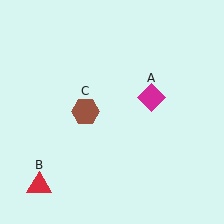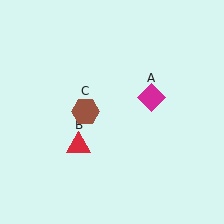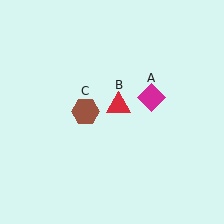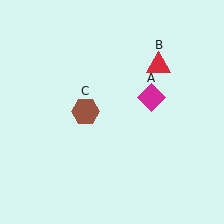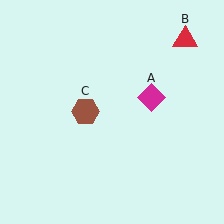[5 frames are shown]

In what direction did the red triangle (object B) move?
The red triangle (object B) moved up and to the right.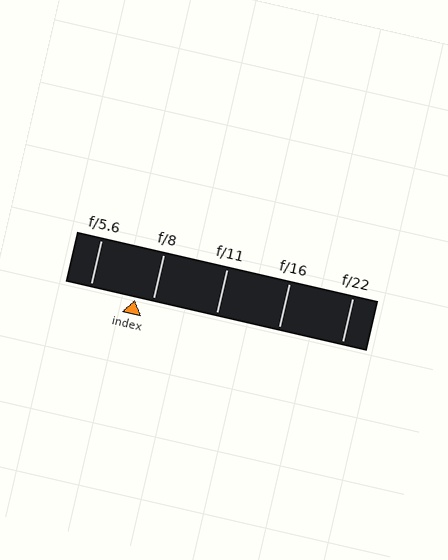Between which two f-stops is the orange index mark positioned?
The index mark is between f/5.6 and f/8.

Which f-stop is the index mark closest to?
The index mark is closest to f/8.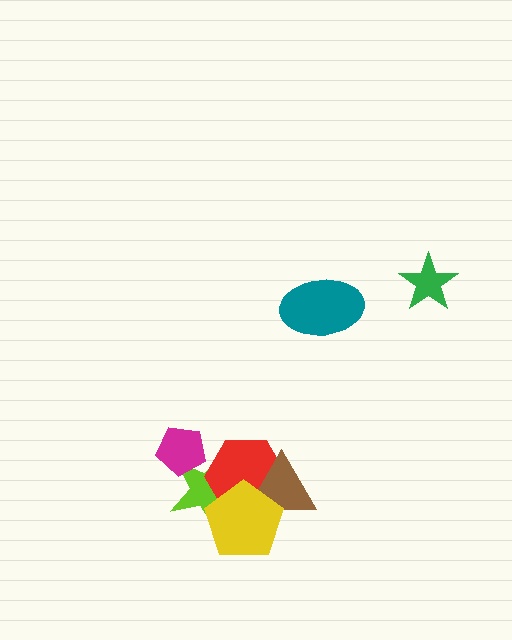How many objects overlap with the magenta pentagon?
1 object overlaps with the magenta pentagon.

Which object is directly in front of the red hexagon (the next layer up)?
The brown triangle is directly in front of the red hexagon.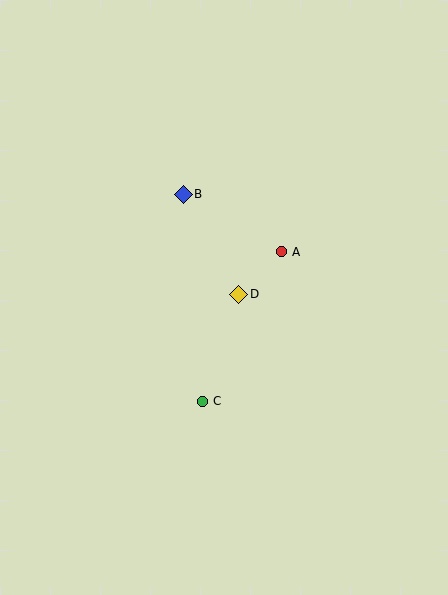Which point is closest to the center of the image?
Point D at (239, 294) is closest to the center.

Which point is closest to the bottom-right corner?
Point C is closest to the bottom-right corner.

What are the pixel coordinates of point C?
Point C is at (202, 401).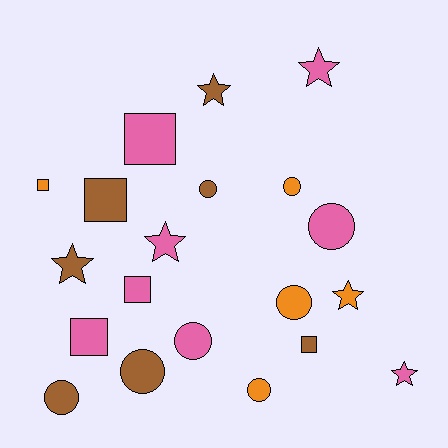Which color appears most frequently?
Pink, with 8 objects.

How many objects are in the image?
There are 20 objects.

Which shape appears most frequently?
Circle, with 8 objects.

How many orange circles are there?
There are 3 orange circles.